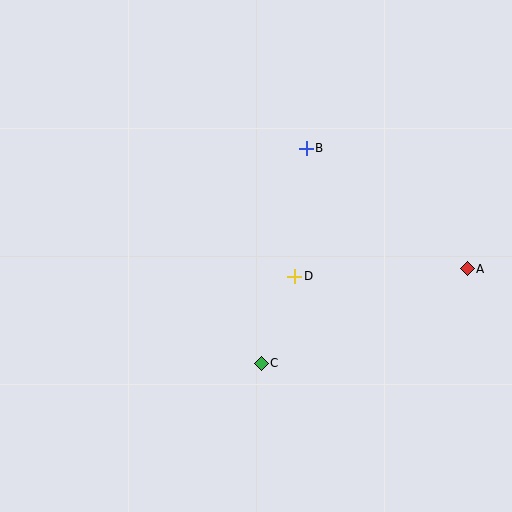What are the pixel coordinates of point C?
Point C is at (261, 363).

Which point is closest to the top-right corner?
Point B is closest to the top-right corner.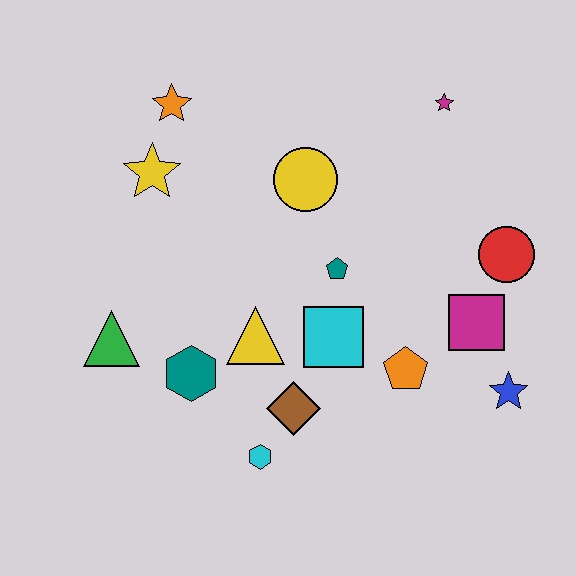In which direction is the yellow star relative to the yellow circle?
The yellow star is to the left of the yellow circle.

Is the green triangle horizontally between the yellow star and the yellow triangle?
No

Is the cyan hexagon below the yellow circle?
Yes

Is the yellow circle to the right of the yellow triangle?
Yes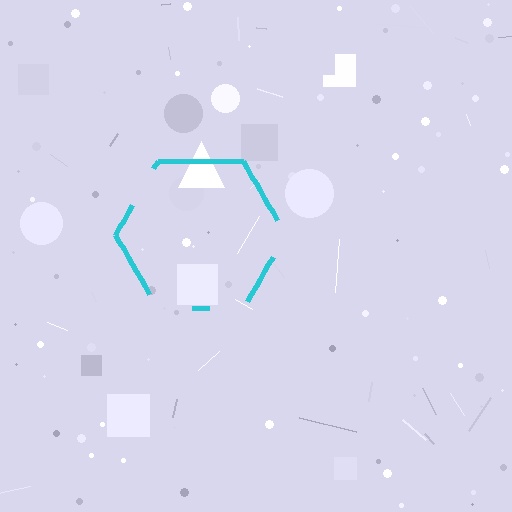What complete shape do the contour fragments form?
The contour fragments form a hexagon.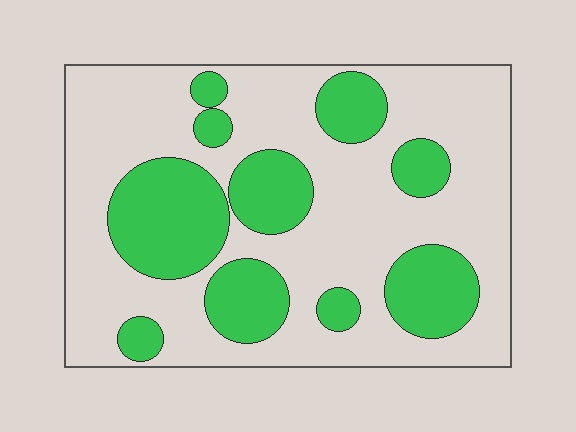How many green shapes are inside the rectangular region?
10.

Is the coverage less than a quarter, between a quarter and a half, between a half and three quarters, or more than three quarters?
Between a quarter and a half.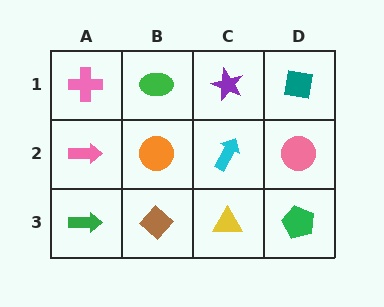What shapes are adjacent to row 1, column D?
A pink circle (row 2, column D), a purple star (row 1, column C).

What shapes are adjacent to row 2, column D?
A teal square (row 1, column D), a green pentagon (row 3, column D), a cyan arrow (row 2, column C).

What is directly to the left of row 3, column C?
A brown diamond.